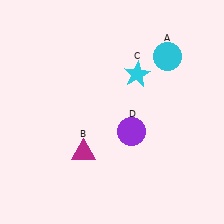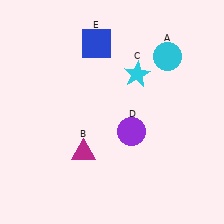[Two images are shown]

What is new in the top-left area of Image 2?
A blue square (E) was added in the top-left area of Image 2.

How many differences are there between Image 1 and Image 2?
There is 1 difference between the two images.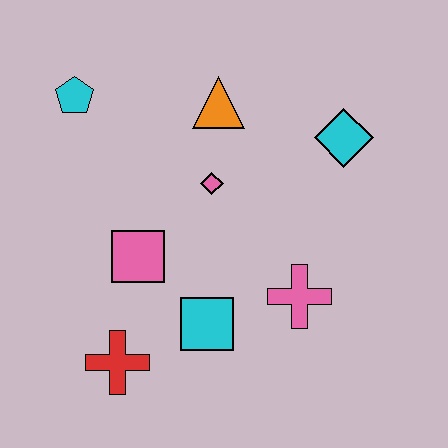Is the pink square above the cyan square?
Yes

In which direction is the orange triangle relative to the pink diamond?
The orange triangle is above the pink diamond.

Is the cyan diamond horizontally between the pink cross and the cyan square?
No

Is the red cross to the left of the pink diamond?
Yes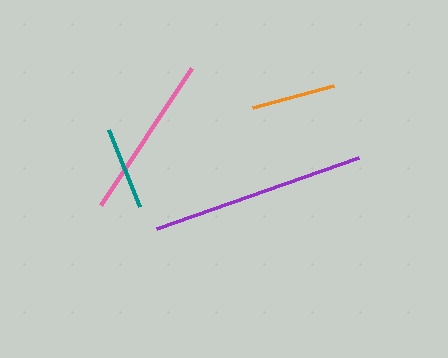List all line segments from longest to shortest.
From longest to shortest: purple, pink, orange, teal.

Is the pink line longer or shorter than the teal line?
The pink line is longer than the teal line.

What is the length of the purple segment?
The purple segment is approximately 214 pixels long.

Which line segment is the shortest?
The teal line is the shortest at approximately 83 pixels.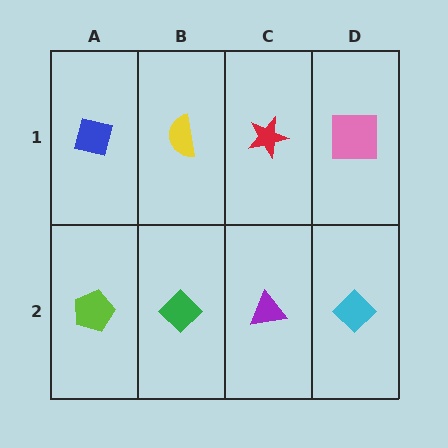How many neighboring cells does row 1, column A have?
2.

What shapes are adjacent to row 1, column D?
A cyan diamond (row 2, column D), a red star (row 1, column C).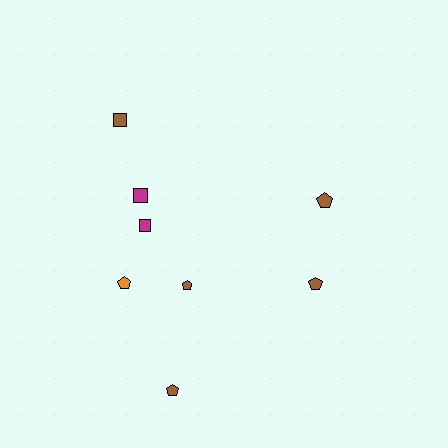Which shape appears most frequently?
Pentagon, with 5 objects.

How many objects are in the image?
There are 8 objects.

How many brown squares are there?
There is 1 brown square.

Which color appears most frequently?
Brown, with 5 objects.